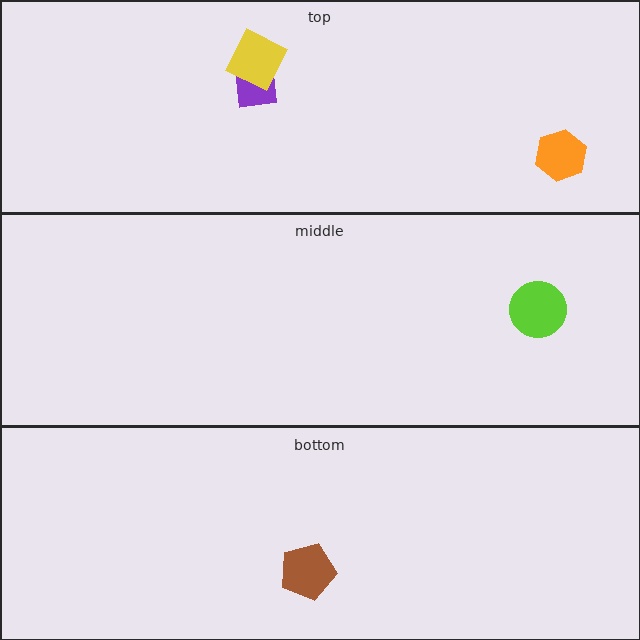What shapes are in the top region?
The purple square, the orange hexagon, the yellow square.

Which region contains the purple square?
The top region.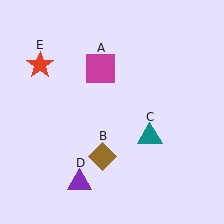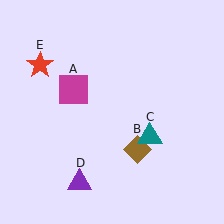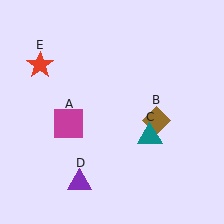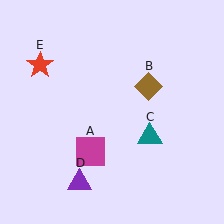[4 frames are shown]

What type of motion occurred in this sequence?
The magenta square (object A), brown diamond (object B) rotated counterclockwise around the center of the scene.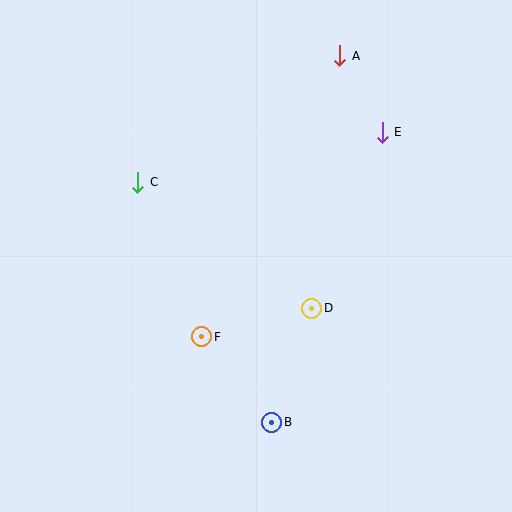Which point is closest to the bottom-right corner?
Point B is closest to the bottom-right corner.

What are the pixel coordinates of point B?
Point B is at (272, 422).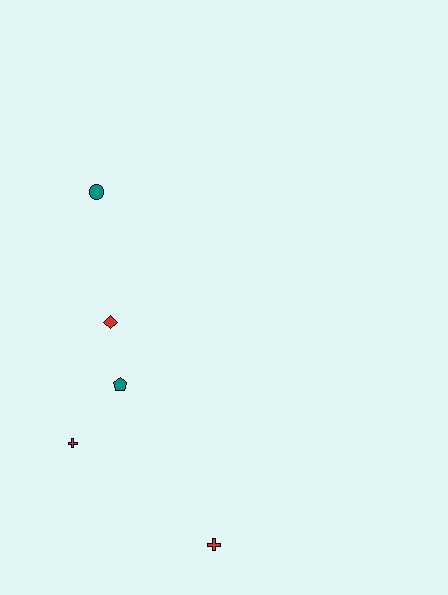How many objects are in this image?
There are 5 objects.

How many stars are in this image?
There are no stars.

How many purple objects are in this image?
There are no purple objects.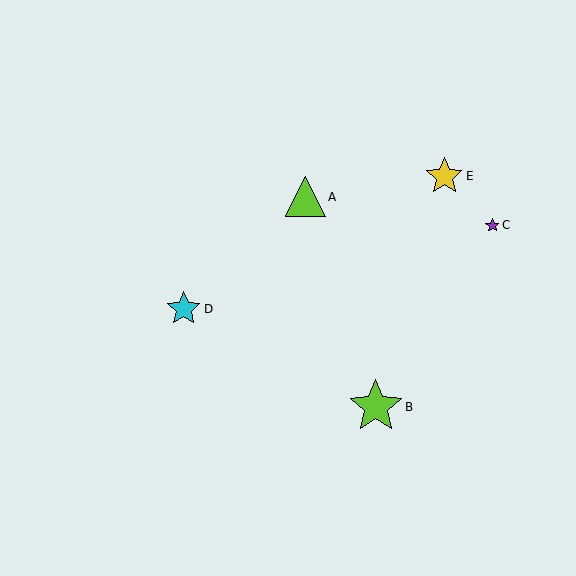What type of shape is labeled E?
Shape E is a yellow star.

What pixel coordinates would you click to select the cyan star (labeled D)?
Click at (184, 309) to select the cyan star D.